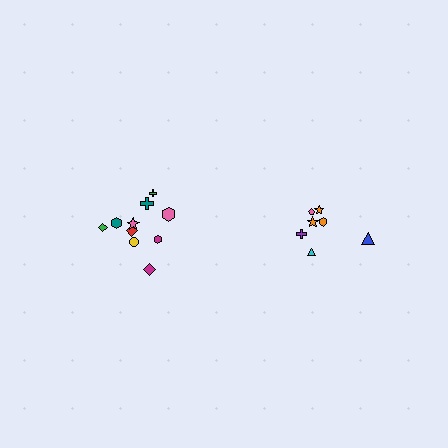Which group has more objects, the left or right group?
The left group.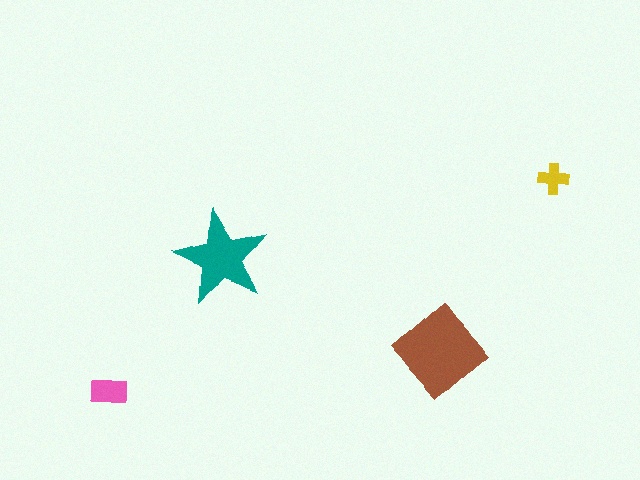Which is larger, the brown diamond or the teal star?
The brown diamond.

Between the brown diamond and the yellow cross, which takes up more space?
The brown diamond.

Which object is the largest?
The brown diamond.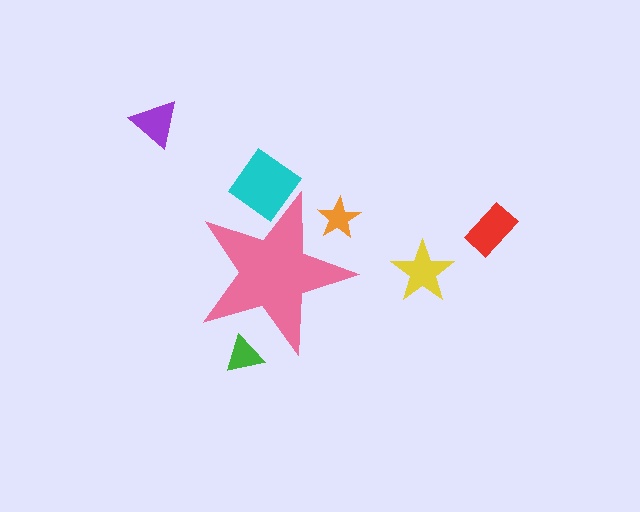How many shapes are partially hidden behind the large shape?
3 shapes are partially hidden.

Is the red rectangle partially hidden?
No, the red rectangle is fully visible.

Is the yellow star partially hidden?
No, the yellow star is fully visible.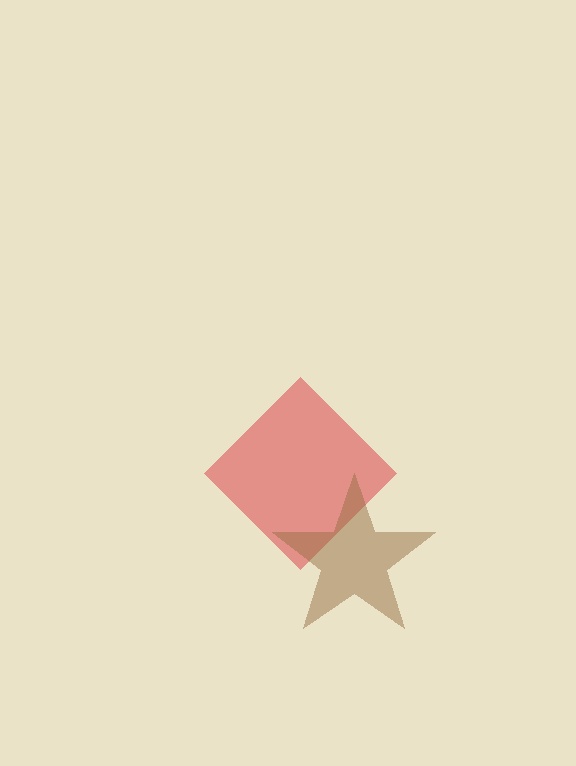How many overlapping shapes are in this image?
There are 2 overlapping shapes in the image.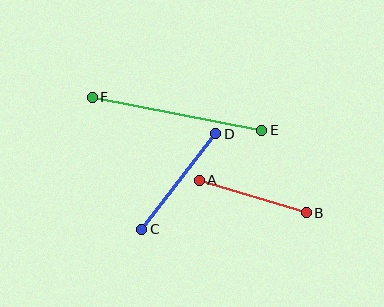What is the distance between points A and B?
The distance is approximately 112 pixels.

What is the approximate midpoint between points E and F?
The midpoint is at approximately (177, 114) pixels.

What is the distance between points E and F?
The distance is approximately 173 pixels.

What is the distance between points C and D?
The distance is approximately 121 pixels.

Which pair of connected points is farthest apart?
Points E and F are farthest apart.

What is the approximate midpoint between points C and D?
The midpoint is at approximately (179, 181) pixels.